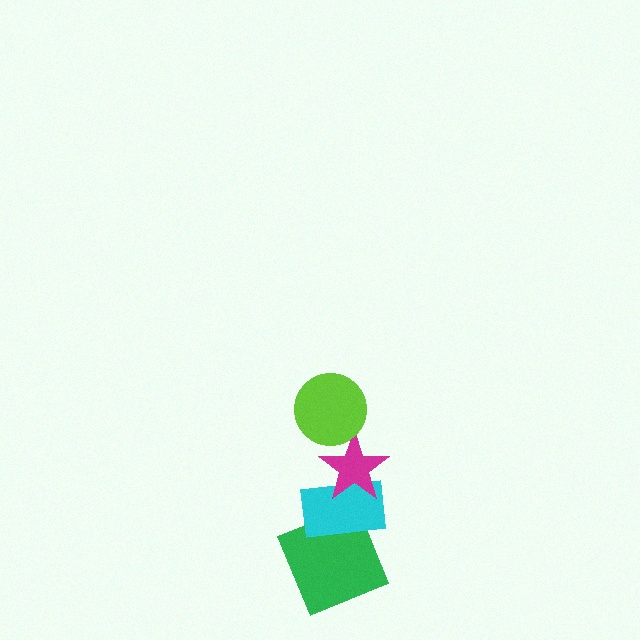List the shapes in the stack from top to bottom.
From top to bottom: the lime circle, the magenta star, the cyan rectangle, the green square.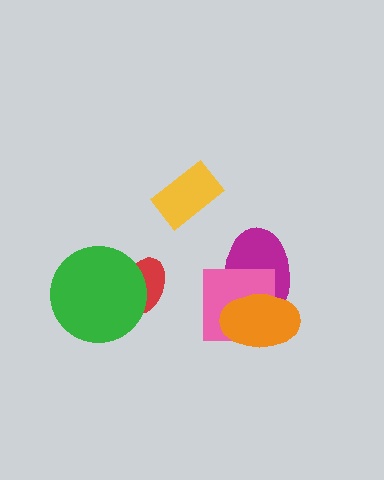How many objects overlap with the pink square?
2 objects overlap with the pink square.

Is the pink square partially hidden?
Yes, it is partially covered by another shape.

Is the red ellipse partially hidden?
Yes, it is partially covered by another shape.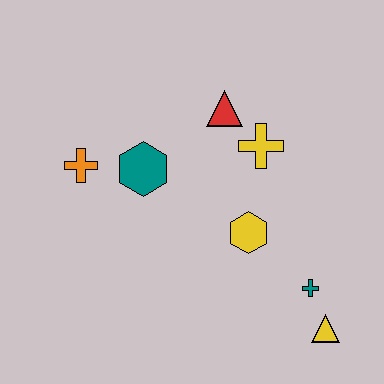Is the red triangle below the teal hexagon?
No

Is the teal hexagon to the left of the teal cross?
Yes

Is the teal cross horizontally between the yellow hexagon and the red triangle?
No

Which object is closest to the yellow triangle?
The teal cross is closest to the yellow triangle.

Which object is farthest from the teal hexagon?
The yellow triangle is farthest from the teal hexagon.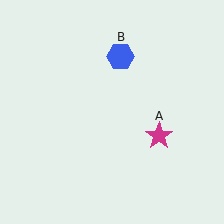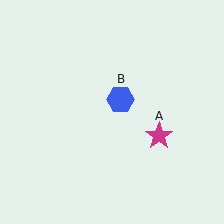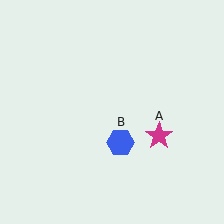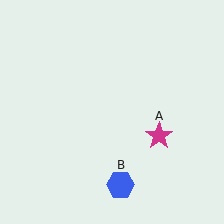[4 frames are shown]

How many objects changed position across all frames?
1 object changed position: blue hexagon (object B).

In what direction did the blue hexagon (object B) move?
The blue hexagon (object B) moved down.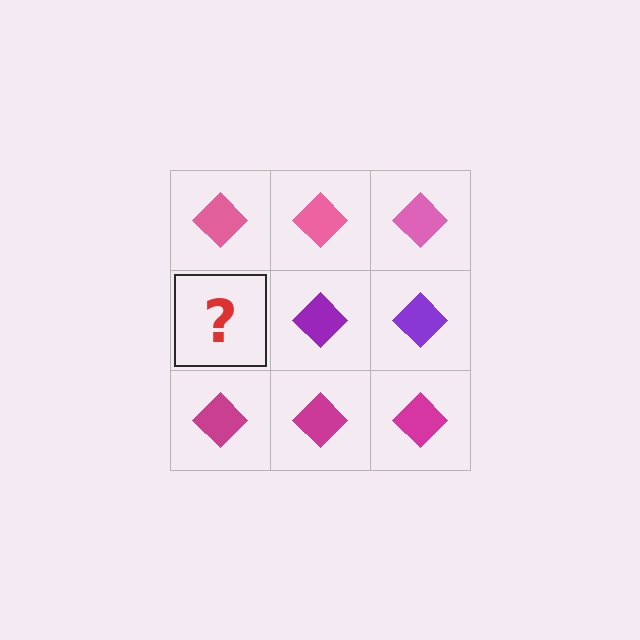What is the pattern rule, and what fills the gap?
The rule is that each row has a consistent color. The gap should be filled with a purple diamond.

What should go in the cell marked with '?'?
The missing cell should contain a purple diamond.